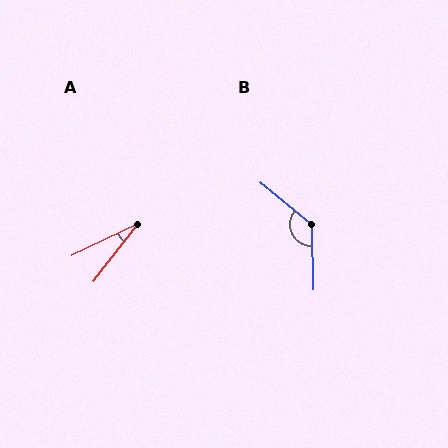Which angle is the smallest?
A, at approximately 27 degrees.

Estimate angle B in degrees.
Approximately 131 degrees.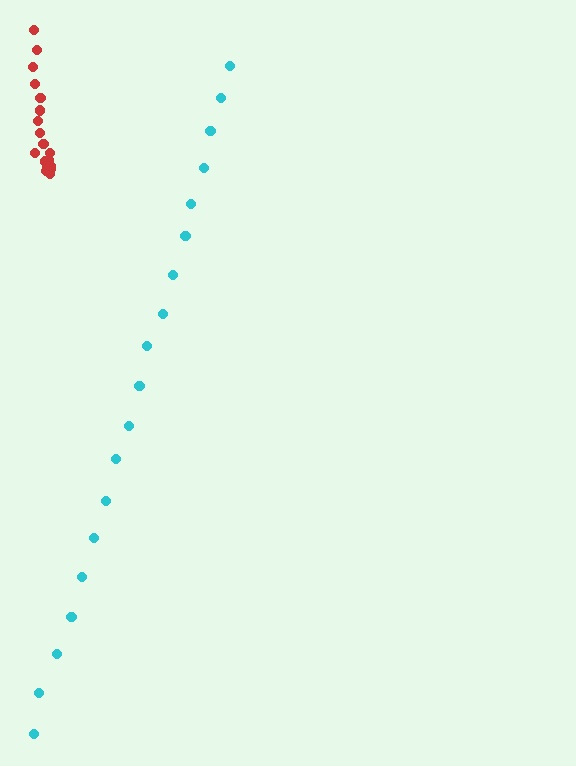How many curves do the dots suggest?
There are 2 distinct paths.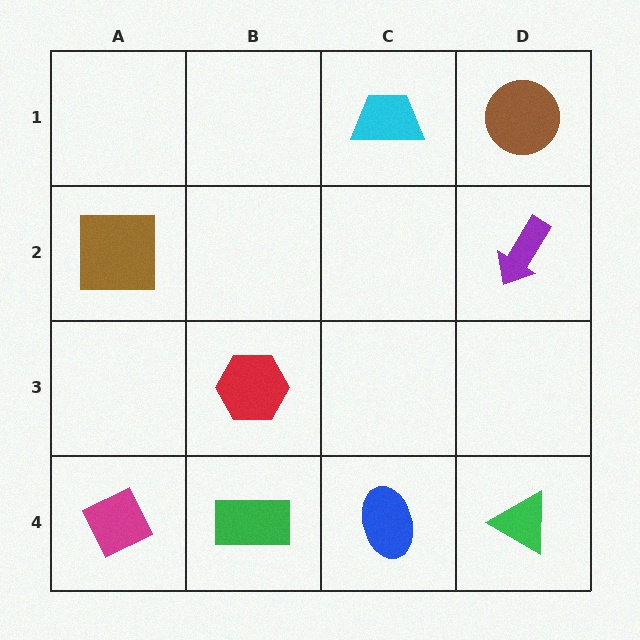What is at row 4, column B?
A green rectangle.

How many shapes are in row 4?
4 shapes.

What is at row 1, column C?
A cyan trapezoid.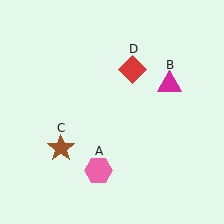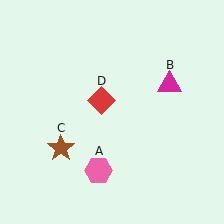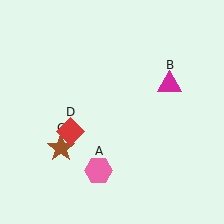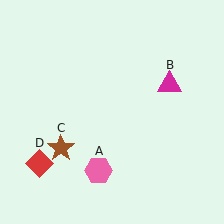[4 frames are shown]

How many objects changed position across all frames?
1 object changed position: red diamond (object D).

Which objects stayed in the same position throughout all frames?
Pink hexagon (object A) and magenta triangle (object B) and brown star (object C) remained stationary.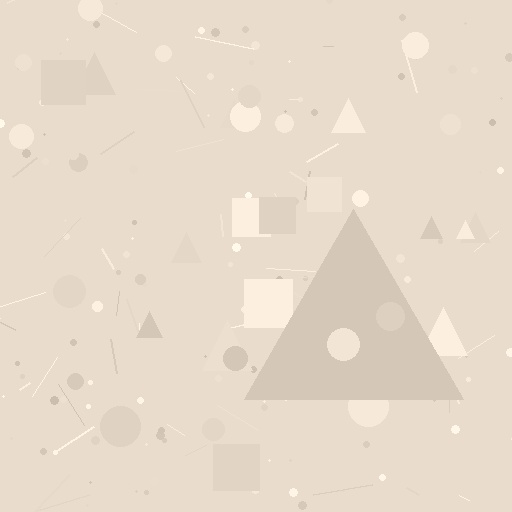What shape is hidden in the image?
A triangle is hidden in the image.